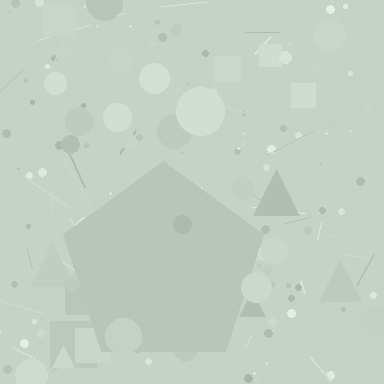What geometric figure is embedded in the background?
A pentagon is embedded in the background.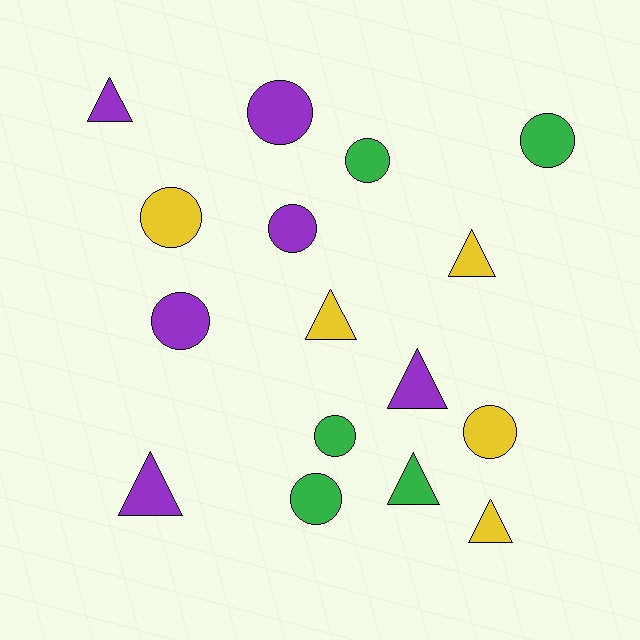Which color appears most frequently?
Purple, with 6 objects.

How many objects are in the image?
There are 16 objects.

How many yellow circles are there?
There are 2 yellow circles.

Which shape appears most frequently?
Circle, with 9 objects.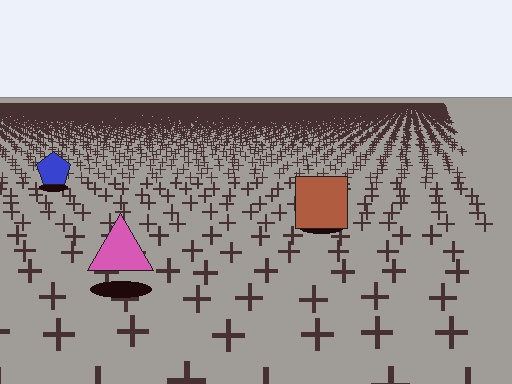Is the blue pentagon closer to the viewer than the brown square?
No. The brown square is closer — you can tell from the texture gradient: the ground texture is coarser near it.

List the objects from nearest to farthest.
From nearest to farthest: the pink triangle, the brown square, the blue pentagon.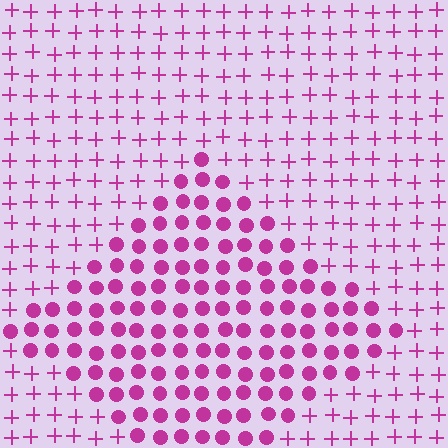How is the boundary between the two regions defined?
The boundary is defined by a change in element shape: circles inside vs. plus signs outside. All elements share the same color and spacing.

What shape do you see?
I see a diamond.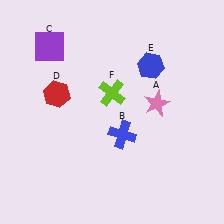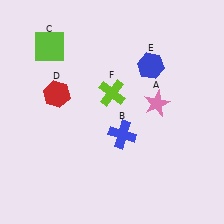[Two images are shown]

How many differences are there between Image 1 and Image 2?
There is 1 difference between the two images.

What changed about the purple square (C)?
In Image 1, C is purple. In Image 2, it changed to lime.